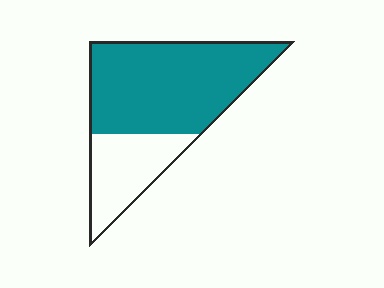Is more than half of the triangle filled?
Yes.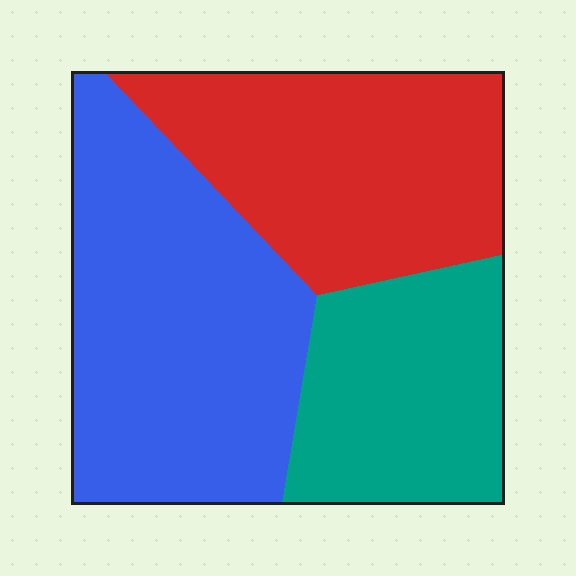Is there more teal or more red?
Red.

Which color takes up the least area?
Teal, at roughly 25%.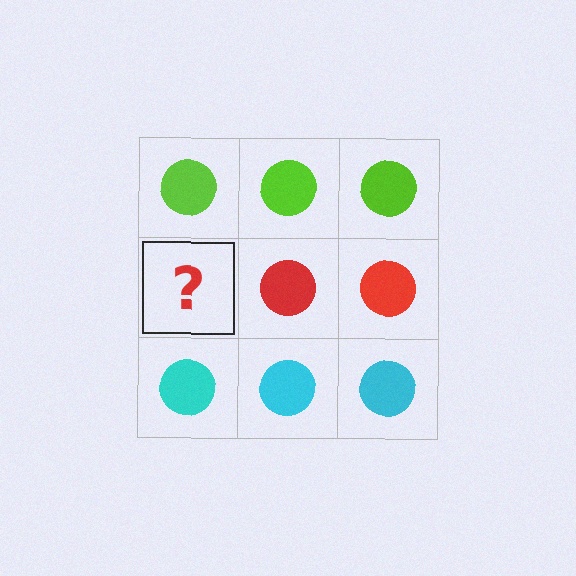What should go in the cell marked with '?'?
The missing cell should contain a red circle.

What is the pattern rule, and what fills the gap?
The rule is that each row has a consistent color. The gap should be filled with a red circle.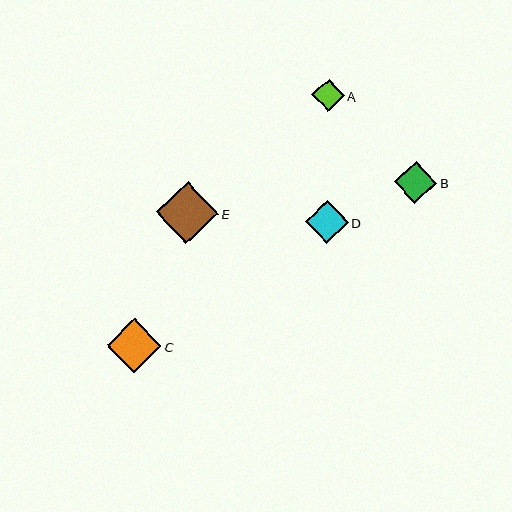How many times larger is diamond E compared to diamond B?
Diamond E is approximately 1.5 times the size of diamond B.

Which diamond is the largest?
Diamond E is the largest with a size of approximately 62 pixels.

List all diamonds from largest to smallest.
From largest to smallest: E, C, D, B, A.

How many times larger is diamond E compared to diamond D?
Diamond E is approximately 1.4 times the size of diamond D.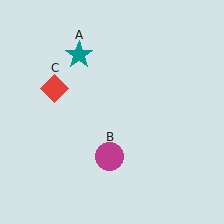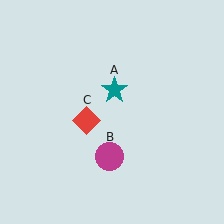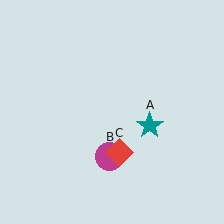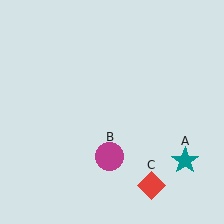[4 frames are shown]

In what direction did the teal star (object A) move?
The teal star (object A) moved down and to the right.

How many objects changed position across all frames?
2 objects changed position: teal star (object A), red diamond (object C).